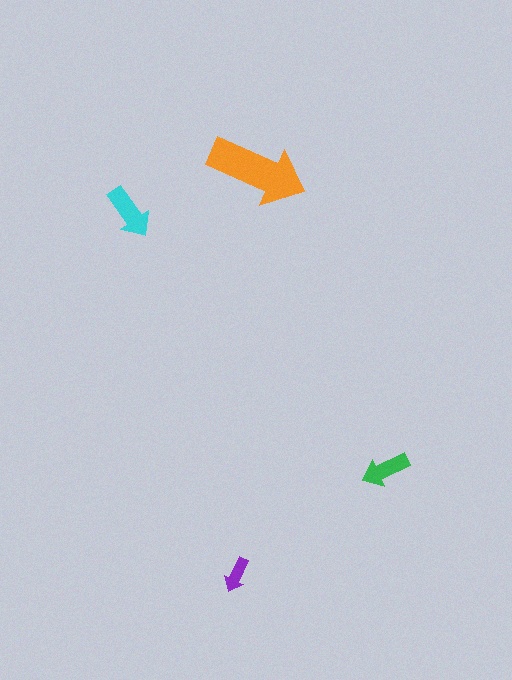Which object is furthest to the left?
The cyan arrow is leftmost.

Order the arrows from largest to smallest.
the orange one, the cyan one, the green one, the purple one.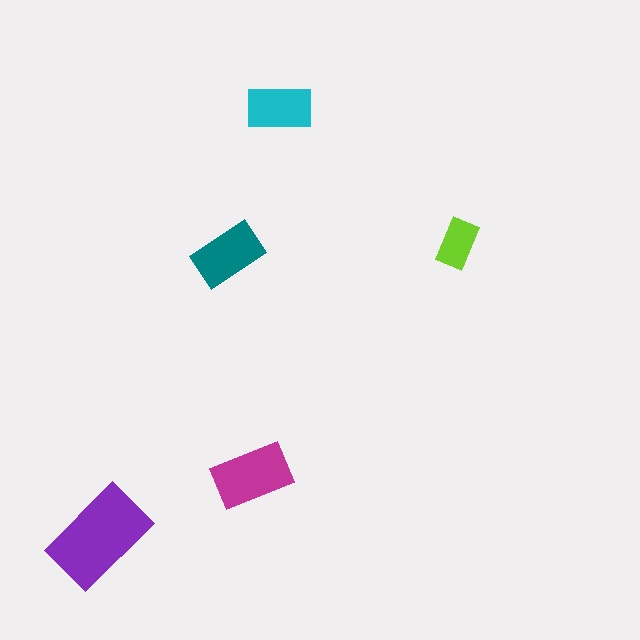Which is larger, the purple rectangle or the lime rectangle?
The purple one.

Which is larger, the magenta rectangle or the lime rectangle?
The magenta one.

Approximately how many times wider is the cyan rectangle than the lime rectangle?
About 1.5 times wider.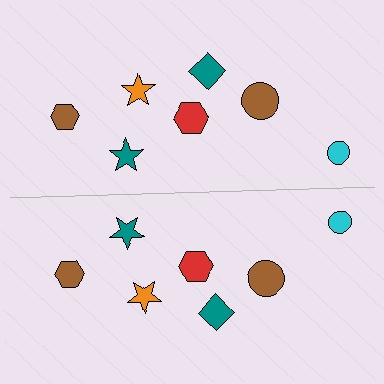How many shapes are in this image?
There are 14 shapes in this image.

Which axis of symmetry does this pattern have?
The pattern has a horizontal axis of symmetry running through the center of the image.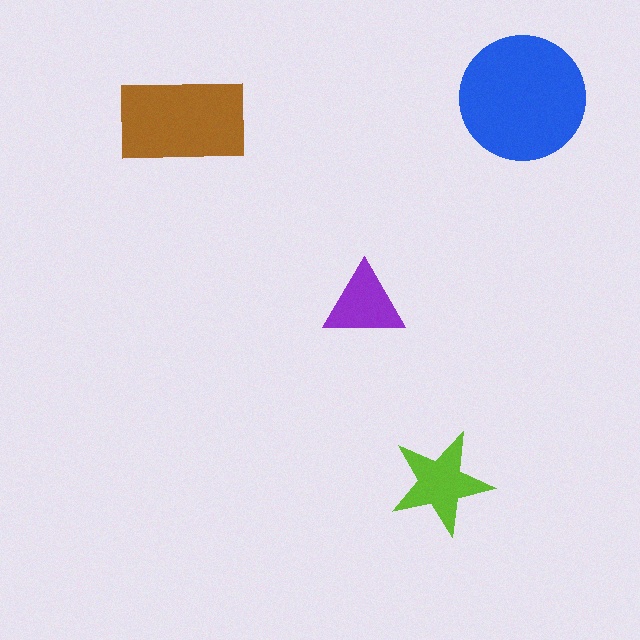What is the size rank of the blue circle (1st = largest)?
1st.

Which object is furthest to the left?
The brown rectangle is leftmost.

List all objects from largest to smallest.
The blue circle, the brown rectangle, the lime star, the purple triangle.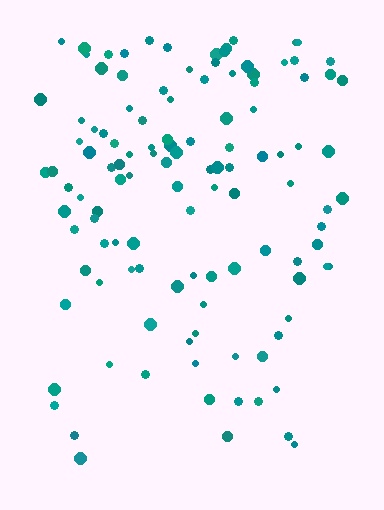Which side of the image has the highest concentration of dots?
The top.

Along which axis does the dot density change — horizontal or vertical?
Vertical.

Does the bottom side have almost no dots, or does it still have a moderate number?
Still a moderate number, just noticeably fewer than the top.